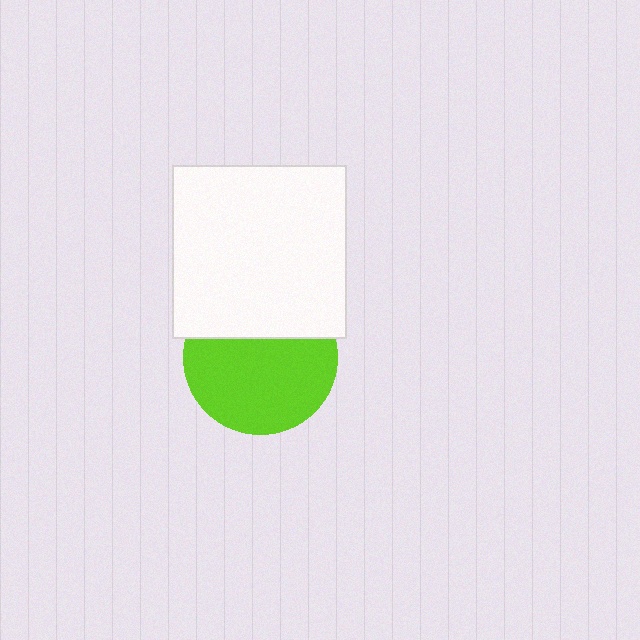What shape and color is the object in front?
The object in front is a white square.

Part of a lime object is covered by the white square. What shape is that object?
It is a circle.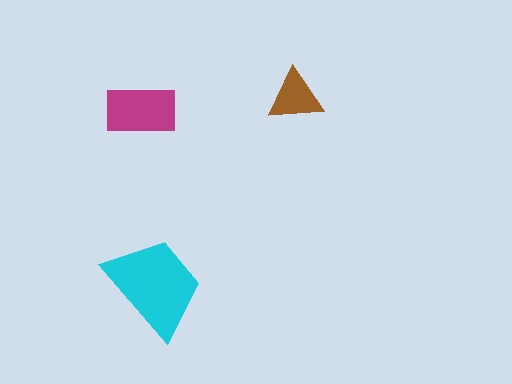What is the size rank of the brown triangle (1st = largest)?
3rd.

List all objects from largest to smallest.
The cyan trapezoid, the magenta rectangle, the brown triangle.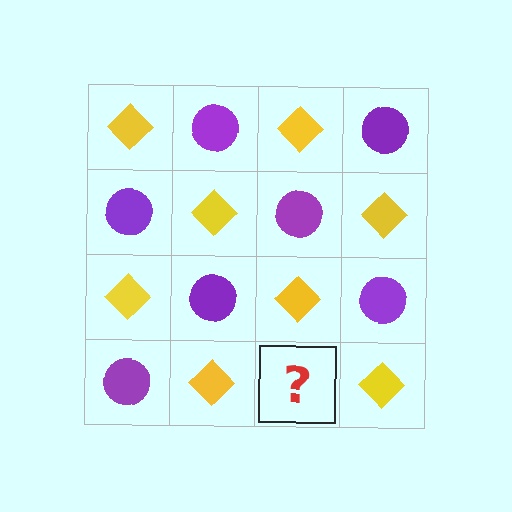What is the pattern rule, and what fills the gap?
The rule is that it alternates yellow diamond and purple circle in a checkerboard pattern. The gap should be filled with a purple circle.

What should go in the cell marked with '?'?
The missing cell should contain a purple circle.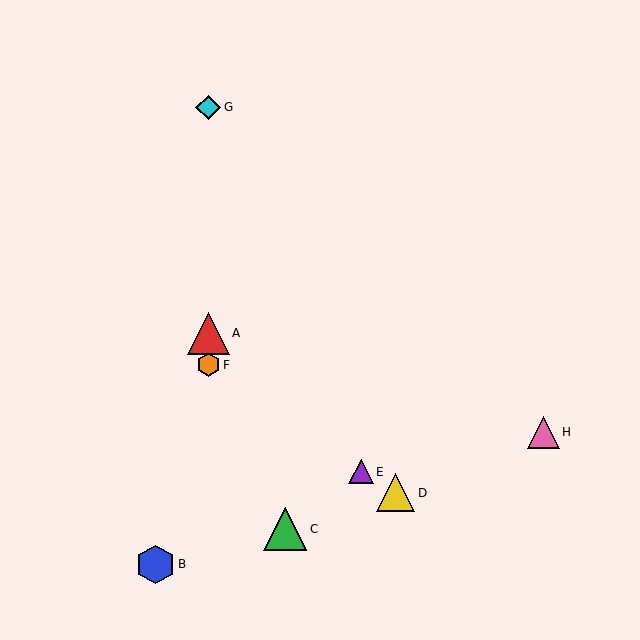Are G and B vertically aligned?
No, G is at x≈208 and B is at x≈155.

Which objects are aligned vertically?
Objects A, F, G are aligned vertically.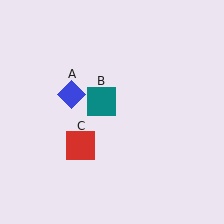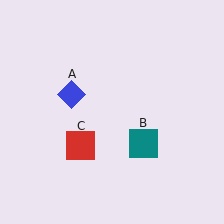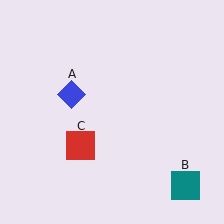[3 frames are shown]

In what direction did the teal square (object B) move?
The teal square (object B) moved down and to the right.